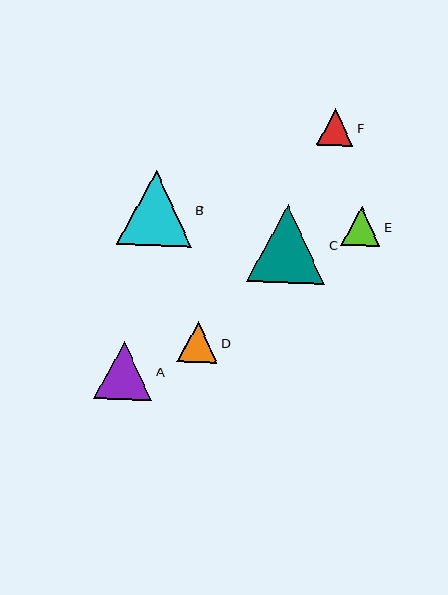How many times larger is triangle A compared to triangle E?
Triangle A is approximately 1.5 times the size of triangle E.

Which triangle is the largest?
Triangle C is the largest with a size of approximately 78 pixels.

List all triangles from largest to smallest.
From largest to smallest: C, B, A, D, E, F.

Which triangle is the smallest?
Triangle F is the smallest with a size of approximately 36 pixels.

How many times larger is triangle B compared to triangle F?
Triangle B is approximately 2.1 times the size of triangle F.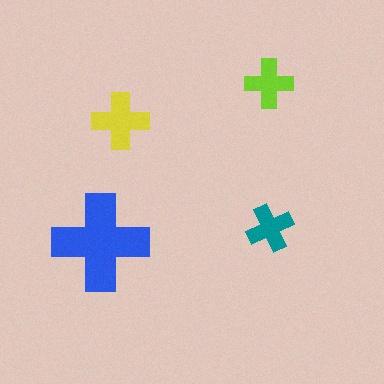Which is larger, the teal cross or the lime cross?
The lime one.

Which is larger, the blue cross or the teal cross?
The blue one.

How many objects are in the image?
There are 4 objects in the image.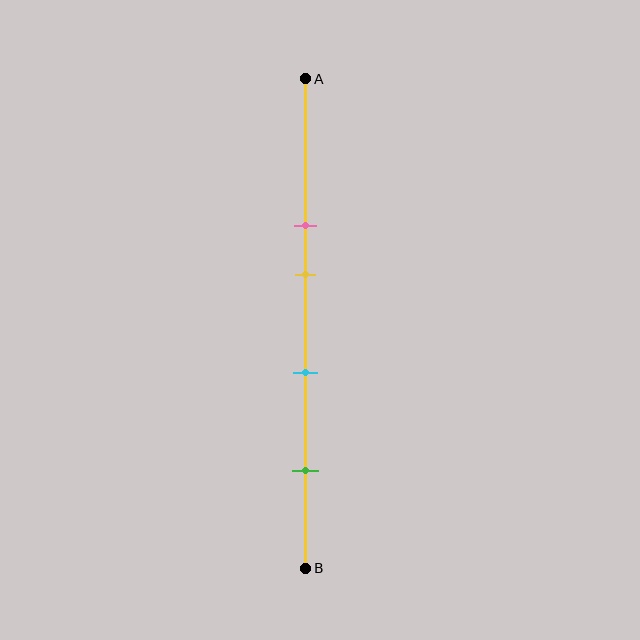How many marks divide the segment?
There are 4 marks dividing the segment.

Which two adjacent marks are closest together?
The pink and yellow marks are the closest adjacent pair.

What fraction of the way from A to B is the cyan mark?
The cyan mark is approximately 60% (0.6) of the way from A to B.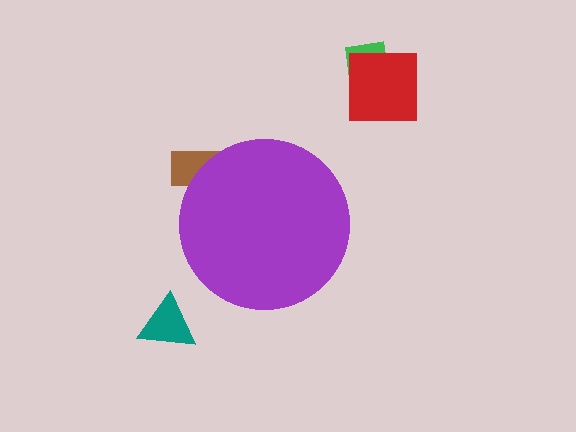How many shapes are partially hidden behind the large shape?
1 shape is partially hidden.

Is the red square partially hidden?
No, the red square is fully visible.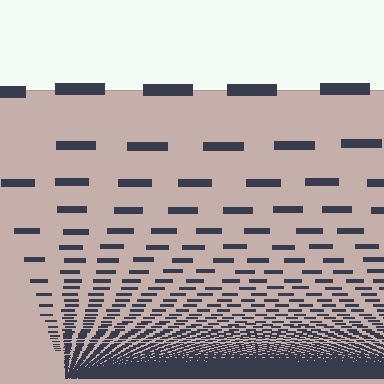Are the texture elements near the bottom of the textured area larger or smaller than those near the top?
Smaller. The gradient is inverted — elements near the bottom are smaller and denser.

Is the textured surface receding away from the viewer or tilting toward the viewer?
The surface appears to tilt toward the viewer. Texture elements get larger and sparser toward the top.